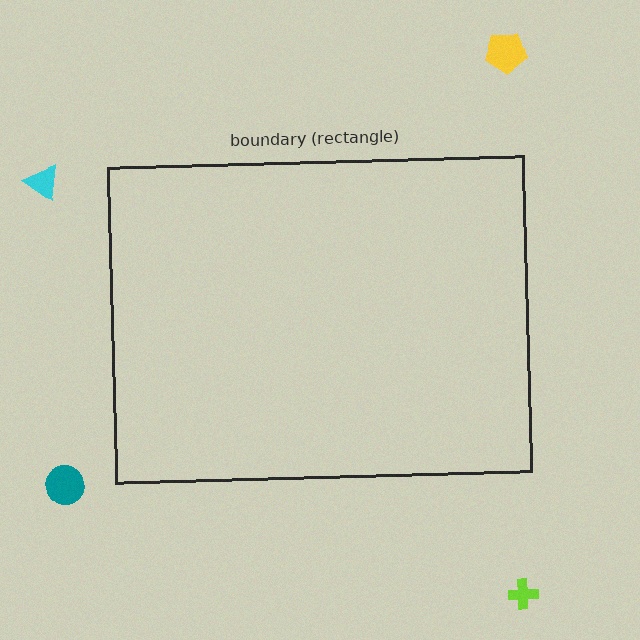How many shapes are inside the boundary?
0 inside, 4 outside.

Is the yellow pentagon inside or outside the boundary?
Outside.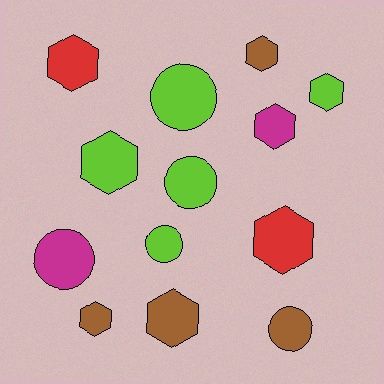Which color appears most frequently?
Lime, with 5 objects.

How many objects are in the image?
There are 13 objects.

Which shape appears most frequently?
Hexagon, with 8 objects.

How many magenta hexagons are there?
There is 1 magenta hexagon.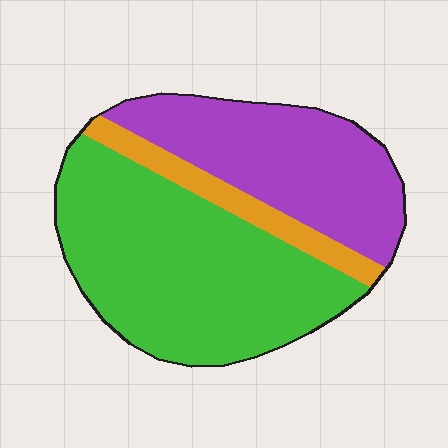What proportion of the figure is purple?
Purple covers 35% of the figure.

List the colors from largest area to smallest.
From largest to smallest: green, purple, orange.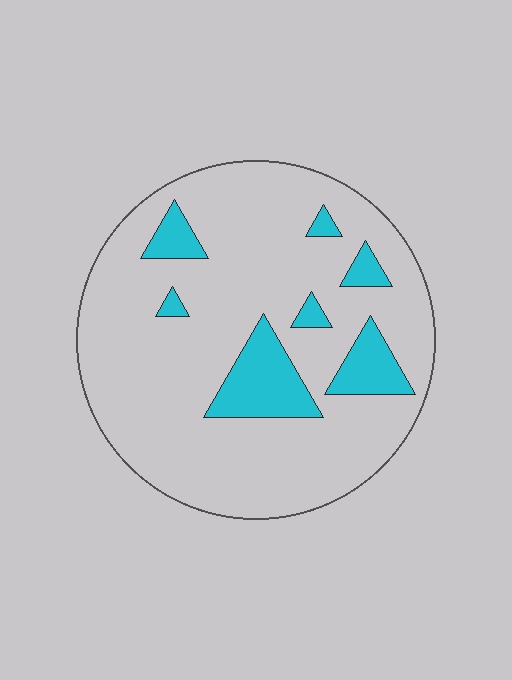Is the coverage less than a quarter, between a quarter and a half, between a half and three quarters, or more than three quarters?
Less than a quarter.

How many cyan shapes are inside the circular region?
7.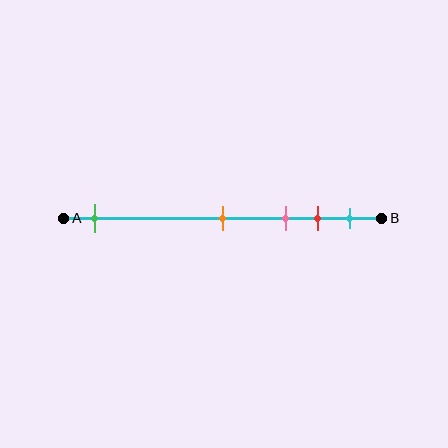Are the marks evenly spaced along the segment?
No, the marks are not evenly spaced.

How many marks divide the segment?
There are 5 marks dividing the segment.